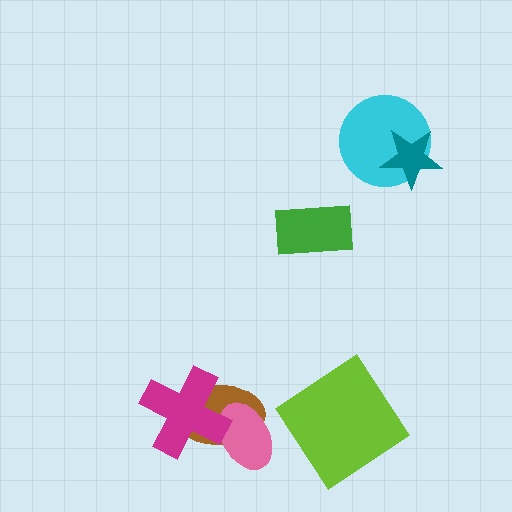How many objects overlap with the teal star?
1 object overlaps with the teal star.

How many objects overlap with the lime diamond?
0 objects overlap with the lime diamond.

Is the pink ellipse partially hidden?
Yes, it is partially covered by another shape.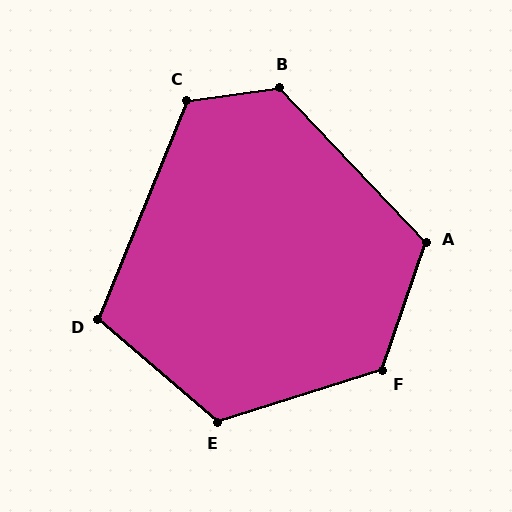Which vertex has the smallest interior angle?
D, at approximately 109 degrees.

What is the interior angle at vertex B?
Approximately 125 degrees (obtuse).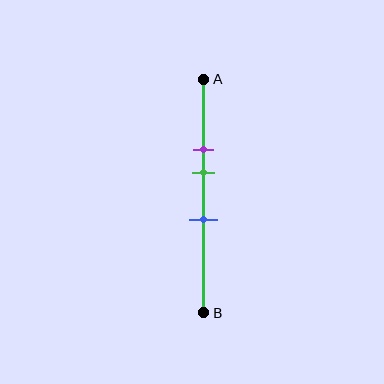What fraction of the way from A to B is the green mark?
The green mark is approximately 40% (0.4) of the way from A to B.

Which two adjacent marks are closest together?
The purple and green marks are the closest adjacent pair.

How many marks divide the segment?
There are 3 marks dividing the segment.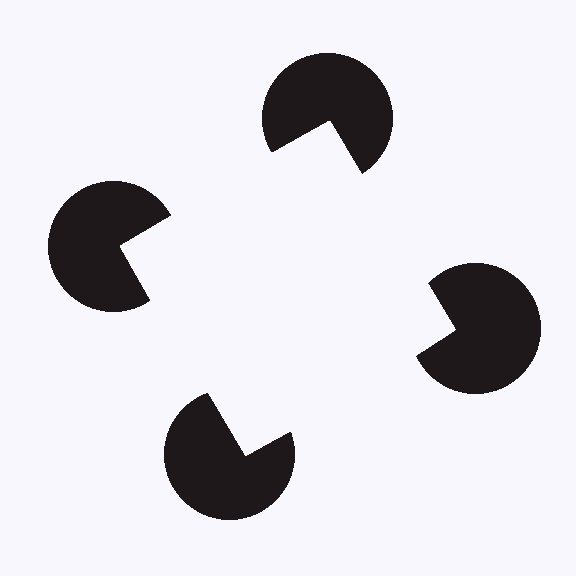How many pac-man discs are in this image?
There are 4 — one at each vertex of the illusory square.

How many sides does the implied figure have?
4 sides.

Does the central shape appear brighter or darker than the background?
It typically appears slightly brighter than the background, even though no actual brightness change is drawn.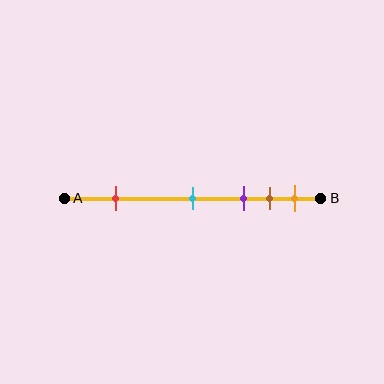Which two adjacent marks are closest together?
The brown and orange marks are the closest adjacent pair.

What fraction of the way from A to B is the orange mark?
The orange mark is approximately 90% (0.9) of the way from A to B.